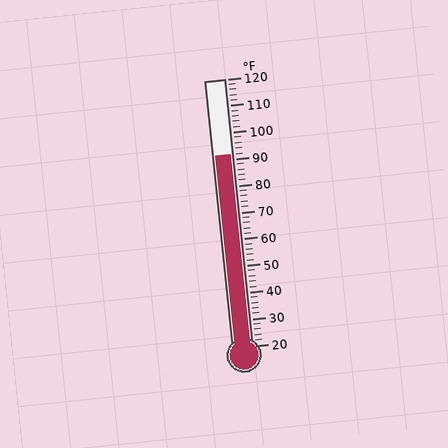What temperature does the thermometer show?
The thermometer shows approximately 92°F.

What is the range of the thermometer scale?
The thermometer scale ranges from 20°F to 120°F.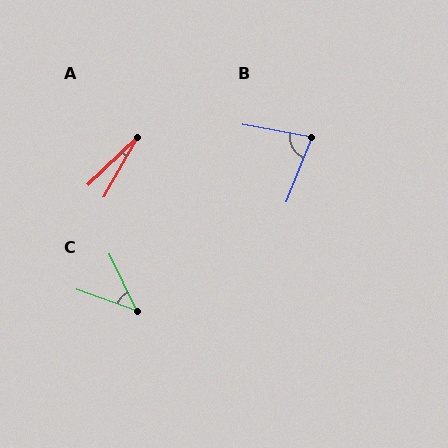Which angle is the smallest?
A, at approximately 17 degrees.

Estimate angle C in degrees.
Approximately 45 degrees.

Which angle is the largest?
B, at approximately 79 degrees.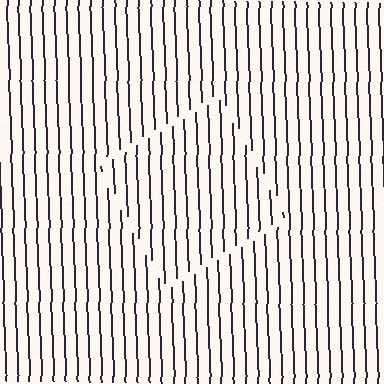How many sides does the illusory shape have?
4 sides — the line-ends trace a square.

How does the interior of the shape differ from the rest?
The interior of the shape contains the same grating, shifted by half a period — the contour is defined by the phase discontinuity where line-ends from the inner and outer gratings abut.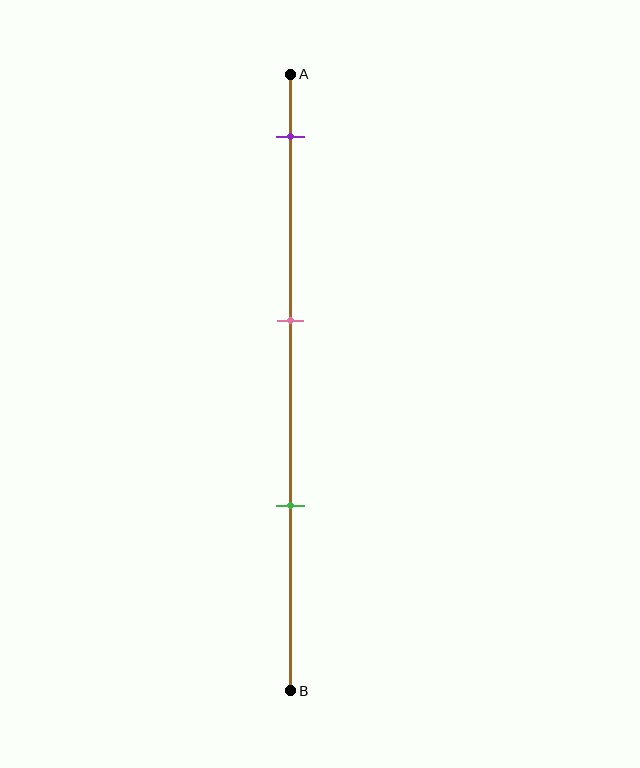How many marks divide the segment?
There are 3 marks dividing the segment.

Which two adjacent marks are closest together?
The pink and green marks are the closest adjacent pair.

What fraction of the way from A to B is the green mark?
The green mark is approximately 70% (0.7) of the way from A to B.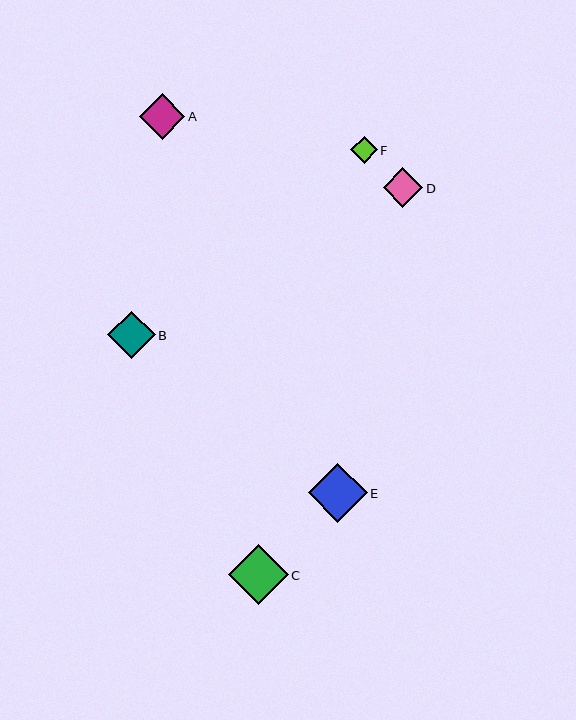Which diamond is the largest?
Diamond C is the largest with a size of approximately 60 pixels.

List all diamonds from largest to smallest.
From largest to smallest: C, E, B, A, D, F.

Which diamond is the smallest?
Diamond F is the smallest with a size of approximately 27 pixels.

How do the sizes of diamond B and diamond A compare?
Diamond B and diamond A are approximately the same size.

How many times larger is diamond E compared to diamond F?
Diamond E is approximately 2.2 times the size of diamond F.